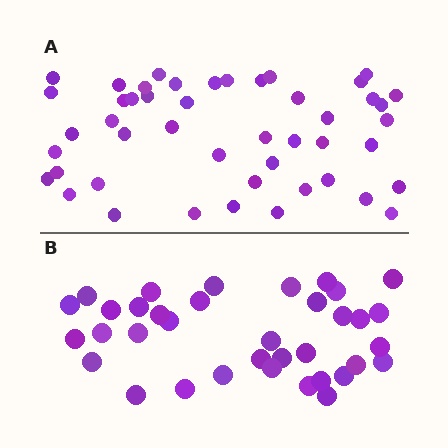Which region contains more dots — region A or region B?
Region A (the top region) has more dots.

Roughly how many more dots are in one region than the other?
Region A has roughly 12 or so more dots than region B.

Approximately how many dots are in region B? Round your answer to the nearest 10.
About 40 dots. (The exact count is 36, which rounds to 40.)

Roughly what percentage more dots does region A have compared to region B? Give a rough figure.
About 30% more.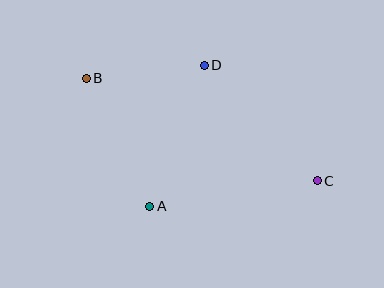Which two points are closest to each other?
Points B and D are closest to each other.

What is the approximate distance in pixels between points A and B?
The distance between A and B is approximately 143 pixels.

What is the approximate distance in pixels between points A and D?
The distance between A and D is approximately 151 pixels.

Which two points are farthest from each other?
Points B and C are farthest from each other.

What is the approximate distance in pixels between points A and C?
The distance between A and C is approximately 170 pixels.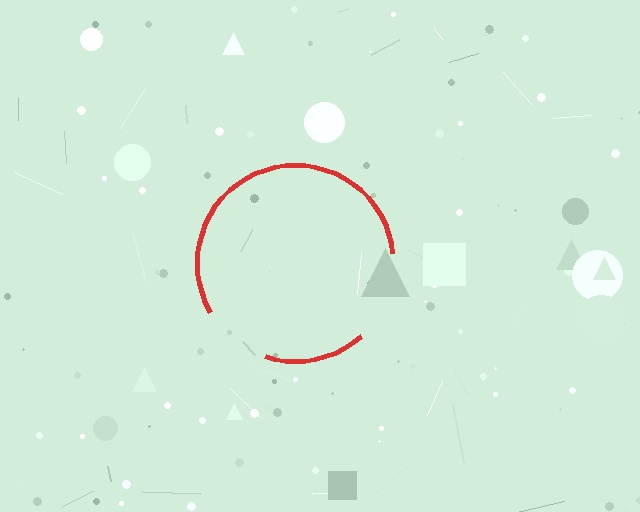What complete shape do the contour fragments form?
The contour fragments form a circle.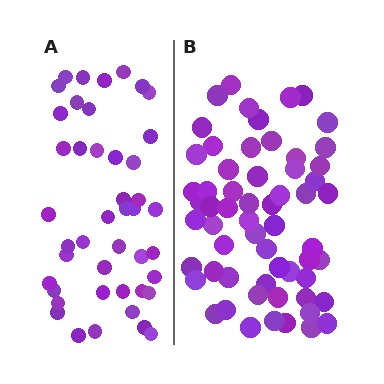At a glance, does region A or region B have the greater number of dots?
Region B (the right region) has more dots.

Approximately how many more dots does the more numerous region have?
Region B has approximately 15 more dots than region A.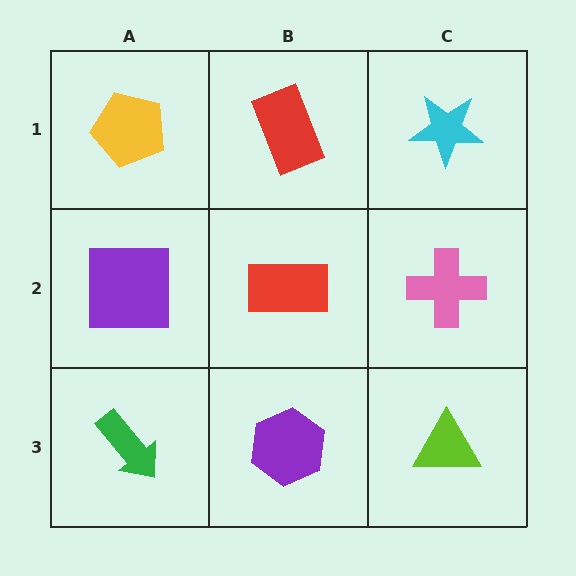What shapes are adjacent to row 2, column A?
A yellow pentagon (row 1, column A), a green arrow (row 3, column A), a red rectangle (row 2, column B).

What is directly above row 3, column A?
A purple square.